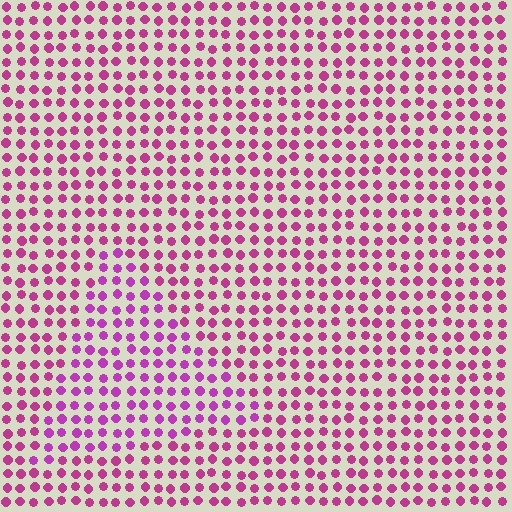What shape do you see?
I see a triangle.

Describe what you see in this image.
The image is filled with small magenta elements in a uniform arrangement. A triangle-shaped region is visible where the elements are tinted to a slightly different hue, forming a subtle color boundary.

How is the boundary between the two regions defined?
The boundary is defined purely by a slight shift in hue (about 20 degrees). Spacing, size, and orientation are identical on both sides.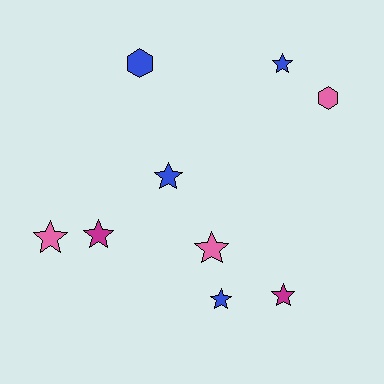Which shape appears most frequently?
Star, with 7 objects.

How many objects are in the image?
There are 9 objects.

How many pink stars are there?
There are 2 pink stars.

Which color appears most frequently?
Blue, with 4 objects.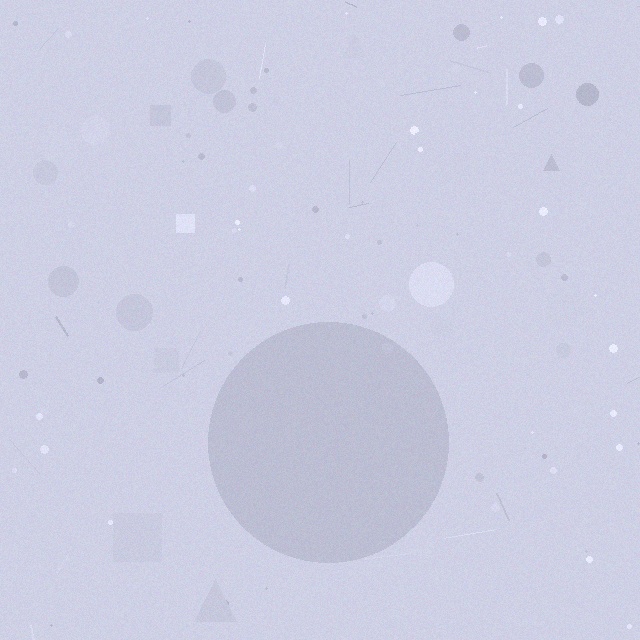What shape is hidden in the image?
A circle is hidden in the image.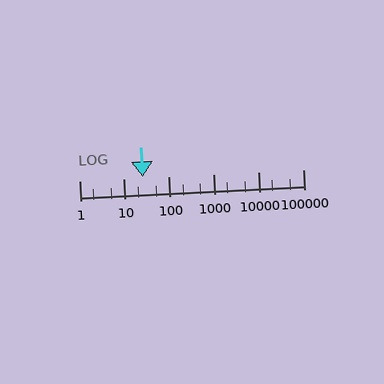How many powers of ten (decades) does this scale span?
The scale spans 5 decades, from 1 to 100000.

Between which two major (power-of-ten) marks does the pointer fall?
The pointer is between 10 and 100.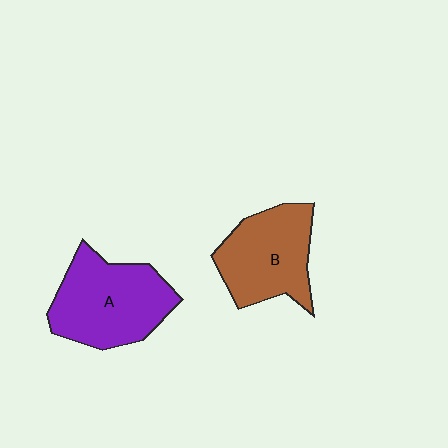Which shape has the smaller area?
Shape B (brown).